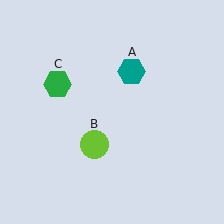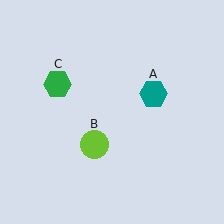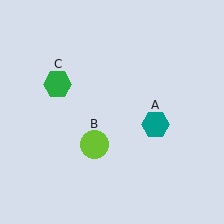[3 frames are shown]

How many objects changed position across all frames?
1 object changed position: teal hexagon (object A).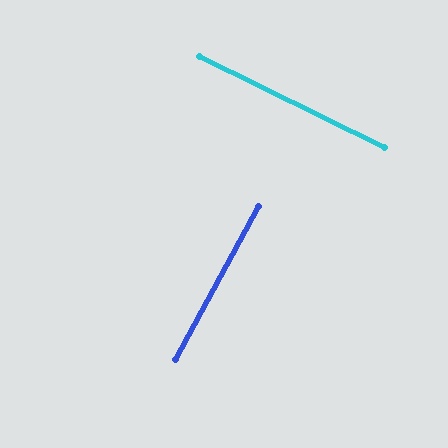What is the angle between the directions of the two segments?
Approximately 88 degrees.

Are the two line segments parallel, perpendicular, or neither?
Perpendicular — they meet at approximately 88°.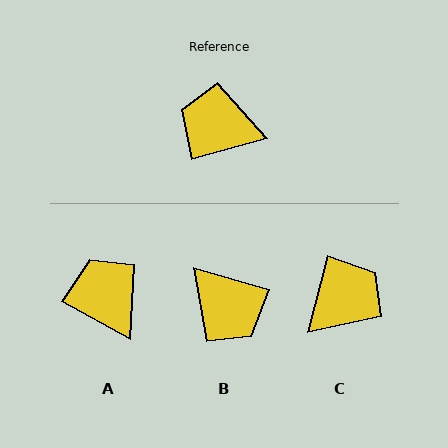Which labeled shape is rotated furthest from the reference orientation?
B, about 148 degrees away.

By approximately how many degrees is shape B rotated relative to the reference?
Approximately 148 degrees counter-clockwise.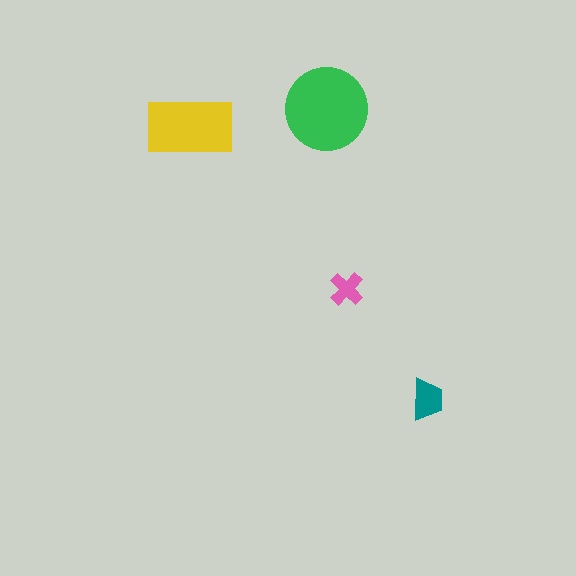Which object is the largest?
The green circle.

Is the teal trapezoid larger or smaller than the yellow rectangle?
Smaller.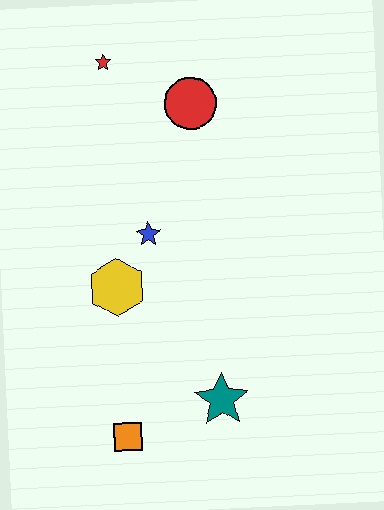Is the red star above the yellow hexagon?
Yes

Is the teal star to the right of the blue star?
Yes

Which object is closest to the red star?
The red circle is closest to the red star.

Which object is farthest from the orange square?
The red star is farthest from the orange square.